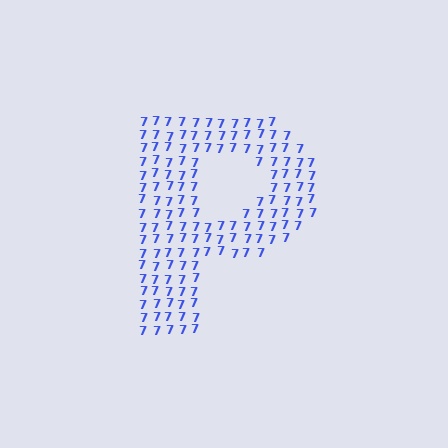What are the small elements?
The small elements are digit 7's.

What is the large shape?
The large shape is the letter P.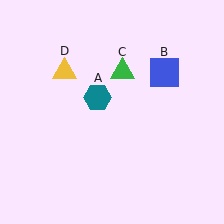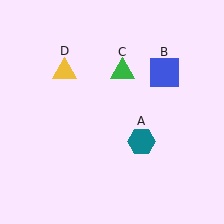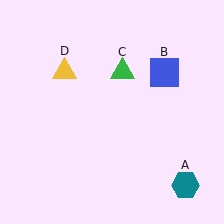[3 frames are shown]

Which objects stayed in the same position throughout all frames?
Blue square (object B) and green triangle (object C) and yellow triangle (object D) remained stationary.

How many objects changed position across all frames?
1 object changed position: teal hexagon (object A).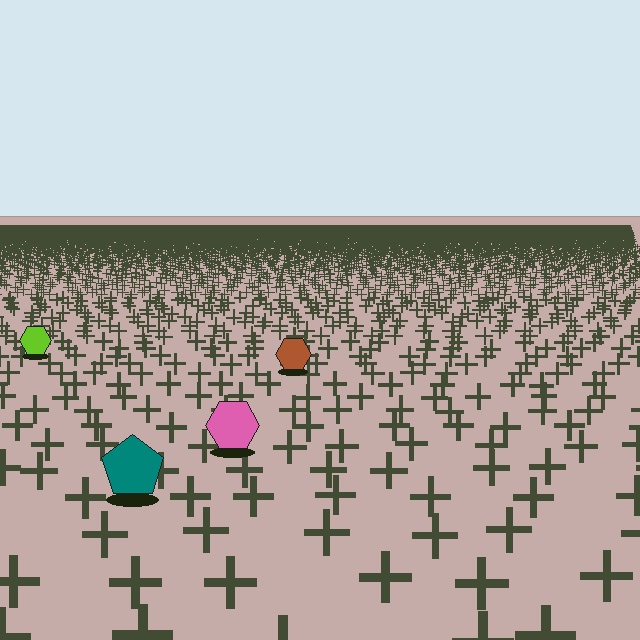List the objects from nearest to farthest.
From nearest to farthest: the teal pentagon, the pink hexagon, the brown hexagon, the lime hexagon.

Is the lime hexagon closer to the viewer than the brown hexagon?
No. The brown hexagon is closer — you can tell from the texture gradient: the ground texture is coarser near it.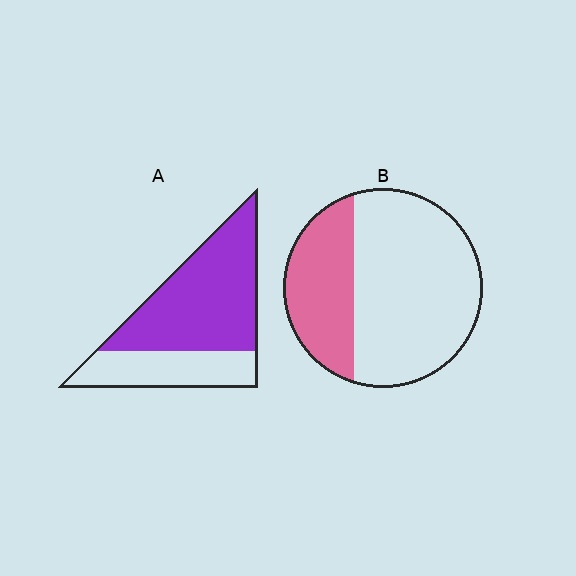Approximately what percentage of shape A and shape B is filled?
A is approximately 65% and B is approximately 30%.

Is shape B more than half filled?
No.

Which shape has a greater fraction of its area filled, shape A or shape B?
Shape A.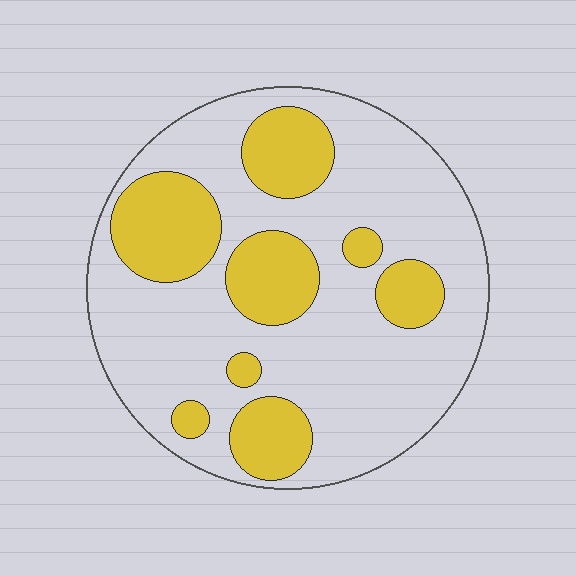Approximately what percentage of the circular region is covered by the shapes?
Approximately 30%.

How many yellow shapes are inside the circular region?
8.